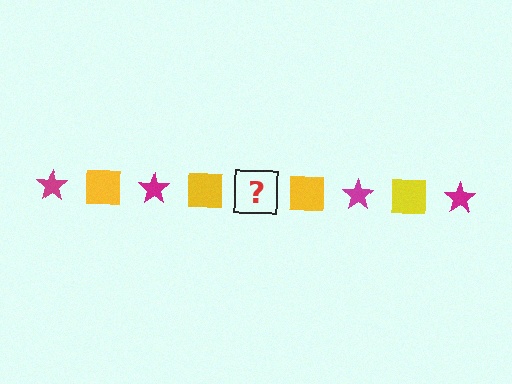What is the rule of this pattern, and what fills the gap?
The rule is that the pattern alternates between magenta star and yellow square. The gap should be filled with a magenta star.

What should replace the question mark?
The question mark should be replaced with a magenta star.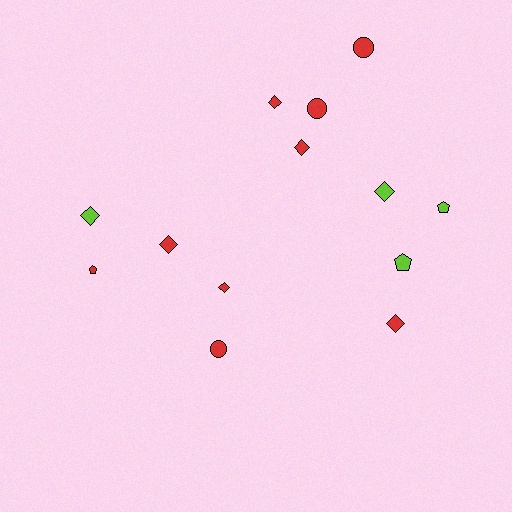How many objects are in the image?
There are 13 objects.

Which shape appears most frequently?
Diamond, with 7 objects.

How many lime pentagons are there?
There are 2 lime pentagons.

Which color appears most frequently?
Red, with 9 objects.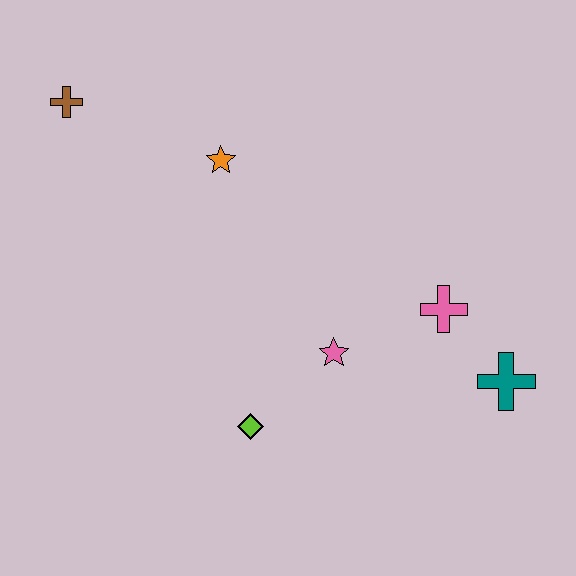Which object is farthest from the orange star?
The teal cross is farthest from the orange star.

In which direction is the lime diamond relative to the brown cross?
The lime diamond is below the brown cross.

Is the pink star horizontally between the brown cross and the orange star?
No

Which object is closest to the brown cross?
The orange star is closest to the brown cross.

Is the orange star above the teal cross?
Yes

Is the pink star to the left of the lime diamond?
No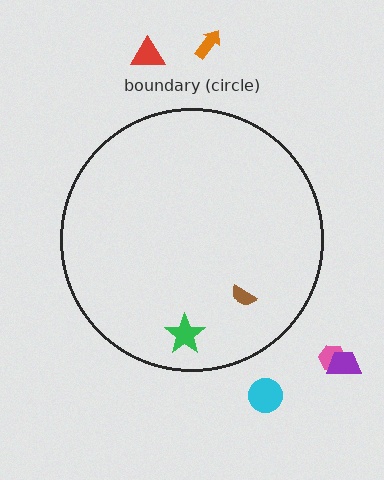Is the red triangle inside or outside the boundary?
Outside.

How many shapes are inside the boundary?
2 inside, 5 outside.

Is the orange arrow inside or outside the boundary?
Outside.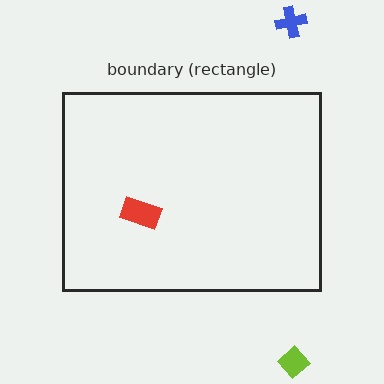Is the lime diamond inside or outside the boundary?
Outside.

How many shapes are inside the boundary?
1 inside, 2 outside.